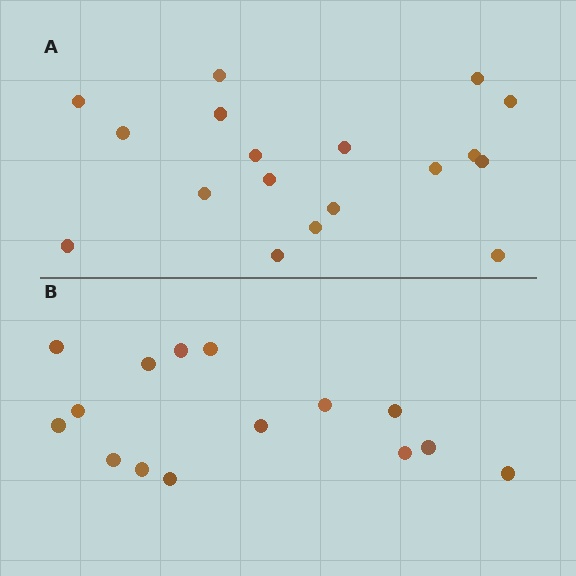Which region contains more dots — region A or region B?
Region A (the top region) has more dots.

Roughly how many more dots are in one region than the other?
Region A has just a few more — roughly 2 or 3 more dots than region B.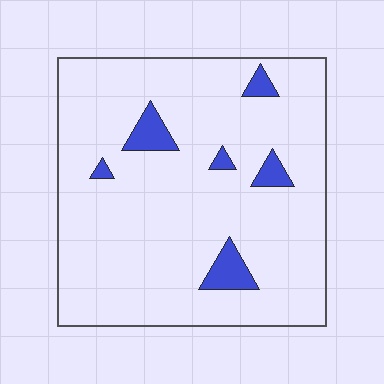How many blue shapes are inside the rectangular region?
6.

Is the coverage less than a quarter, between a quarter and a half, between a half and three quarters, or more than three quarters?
Less than a quarter.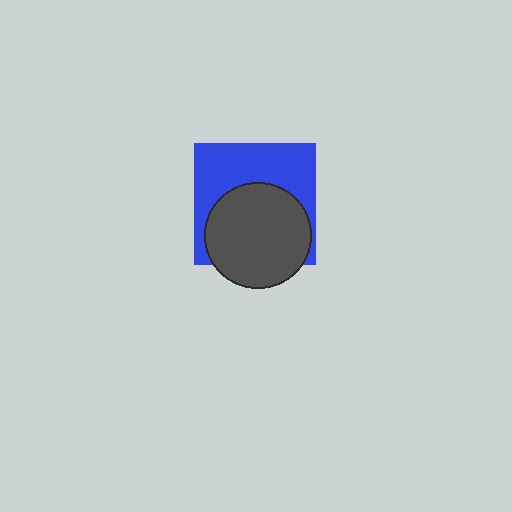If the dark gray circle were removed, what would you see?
You would see the complete blue square.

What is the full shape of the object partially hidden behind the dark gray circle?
The partially hidden object is a blue square.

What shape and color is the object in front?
The object in front is a dark gray circle.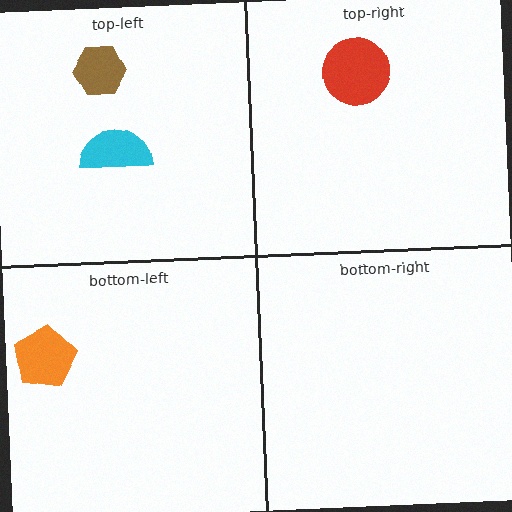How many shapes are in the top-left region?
2.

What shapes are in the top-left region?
The cyan semicircle, the brown hexagon.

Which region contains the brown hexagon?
The top-left region.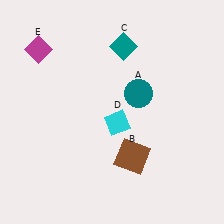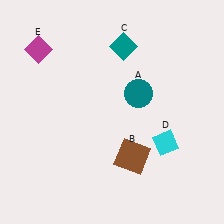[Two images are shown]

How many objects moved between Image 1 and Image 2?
1 object moved between the two images.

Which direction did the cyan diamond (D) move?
The cyan diamond (D) moved right.